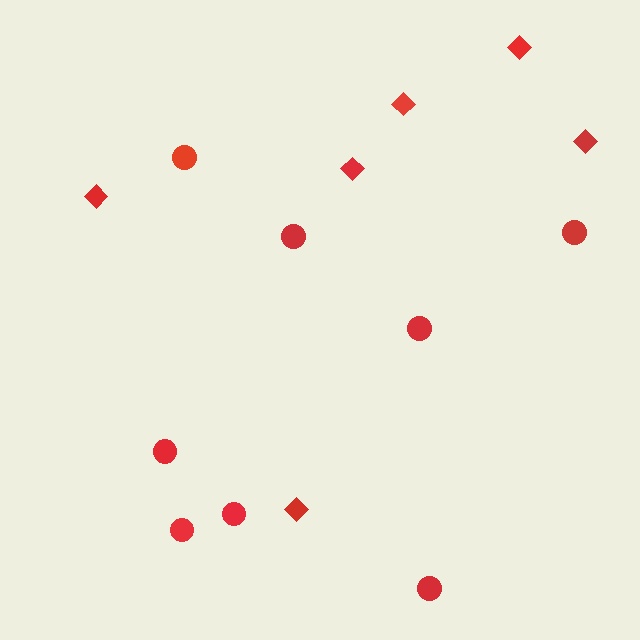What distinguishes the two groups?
There are 2 groups: one group of circles (8) and one group of diamonds (6).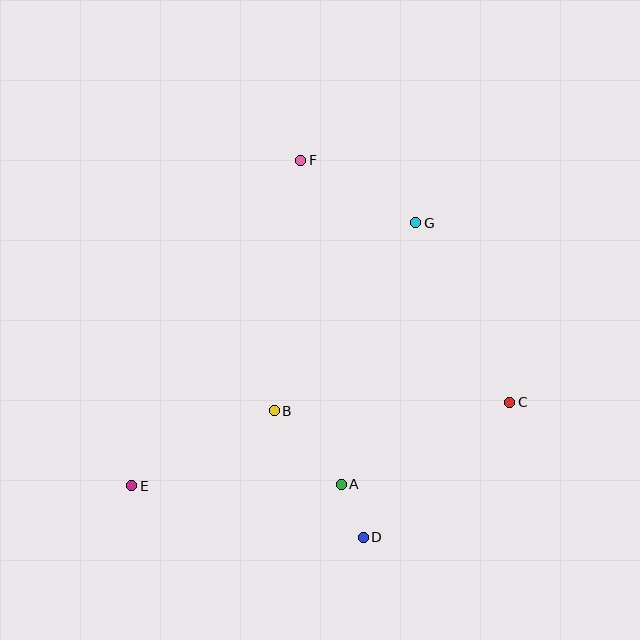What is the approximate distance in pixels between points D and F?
The distance between D and F is approximately 382 pixels.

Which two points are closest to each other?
Points A and D are closest to each other.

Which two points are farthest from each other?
Points E and G are farthest from each other.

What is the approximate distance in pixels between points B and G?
The distance between B and G is approximately 235 pixels.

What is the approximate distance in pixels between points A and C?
The distance between A and C is approximately 187 pixels.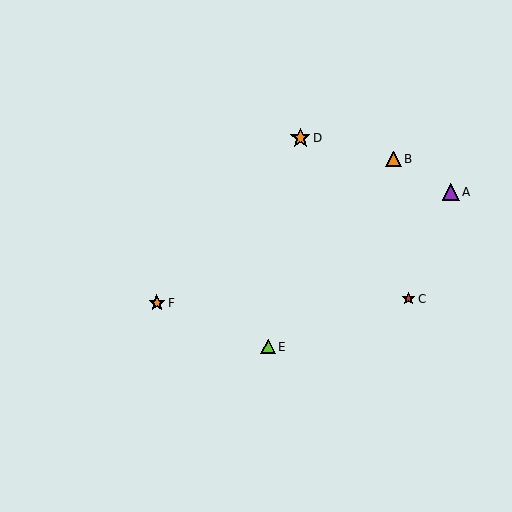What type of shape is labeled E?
Shape E is a lime triangle.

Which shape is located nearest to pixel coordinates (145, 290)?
The orange star (labeled F) at (157, 303) is nearest to that location.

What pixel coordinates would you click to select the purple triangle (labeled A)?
Click at (451, 192) to select the purple triangle A.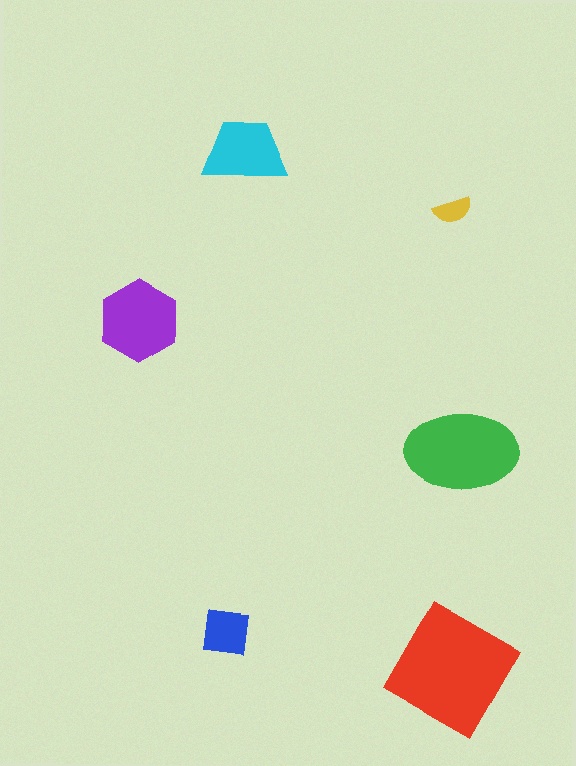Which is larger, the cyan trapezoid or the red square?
The red square.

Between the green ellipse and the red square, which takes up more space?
The red square.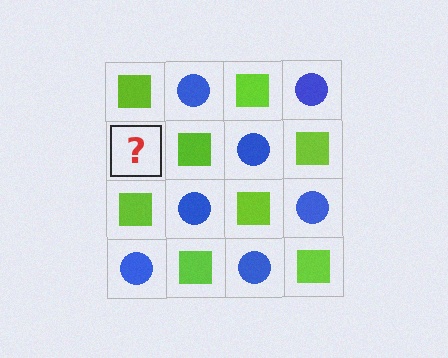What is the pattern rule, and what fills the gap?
The rule is that it alternates lime square and blue circle in a checkerboard pattern. The gap should be filled with a blue circle.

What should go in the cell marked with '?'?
The missing cell should contain a blue circle.